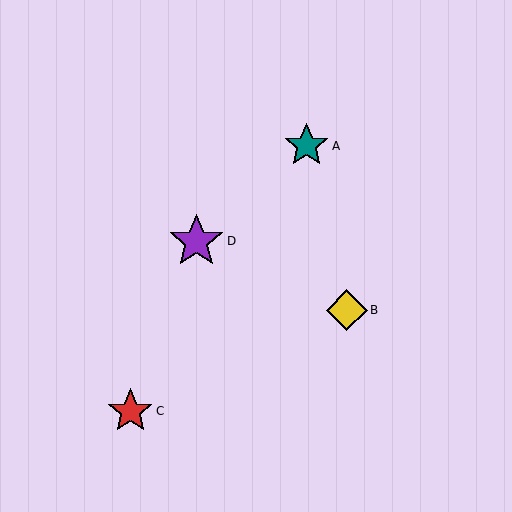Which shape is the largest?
The purple star (labeled D) is the largest.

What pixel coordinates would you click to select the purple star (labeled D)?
Click at (196, 241) to select the purple star D.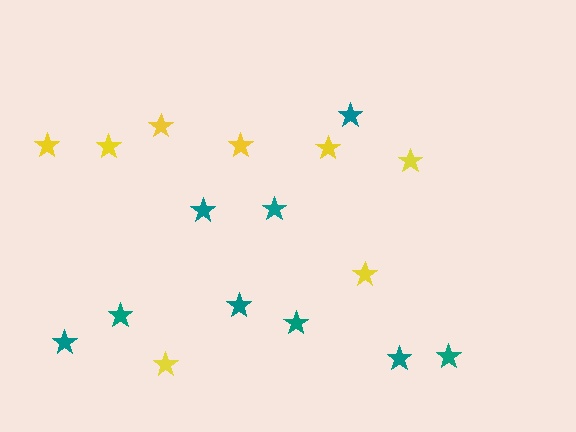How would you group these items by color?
There are 2 groups: one group of teal stars (9) and one group of yellow stars (8).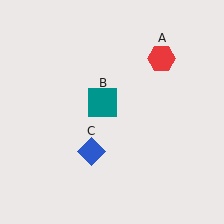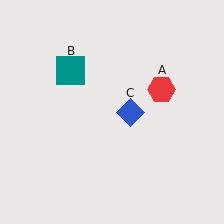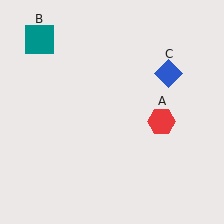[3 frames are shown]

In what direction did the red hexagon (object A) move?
The red hexagon (object A) moved down.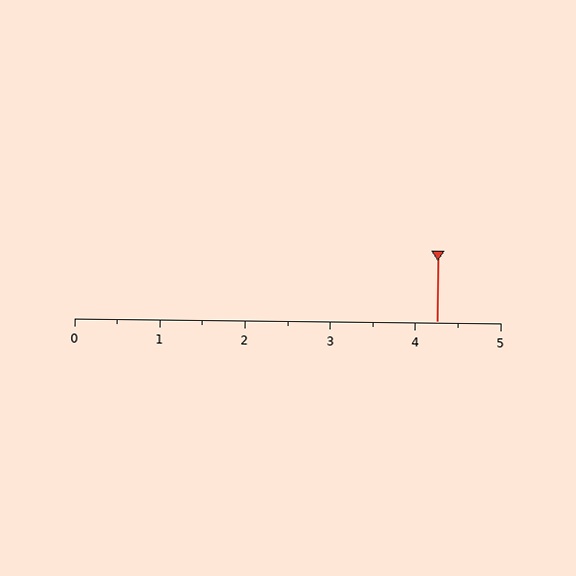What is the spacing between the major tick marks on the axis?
The major ticks are spaced 1 apart.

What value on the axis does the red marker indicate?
The marker indicates approximately 4.2.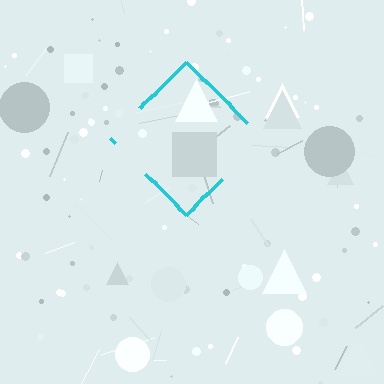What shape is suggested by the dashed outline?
The dashed outline suggests a diamond.